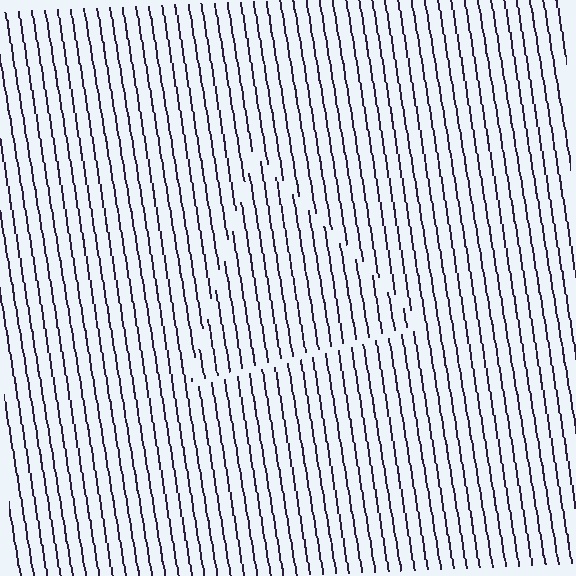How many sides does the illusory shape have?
3 sides — the line-ends trace a triangle.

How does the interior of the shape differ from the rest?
The interior of the shape contains the same grating, shifted by half a period — the contour is defined by the phase discontinuity where line-ends from the inner and outer gratings abut.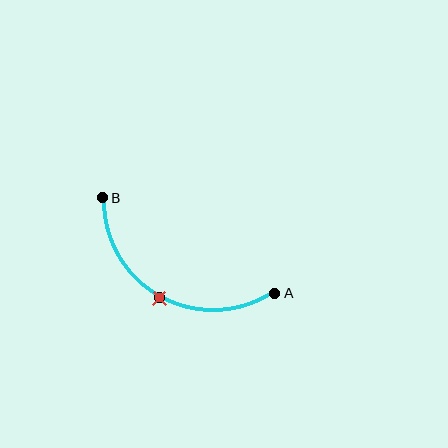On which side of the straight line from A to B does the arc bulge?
The arc bulges below the straight line connecting A and B.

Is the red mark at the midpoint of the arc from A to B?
Yes. The red mark lies on the arc at equal arc-length from both A and B — it is the arc midpoint.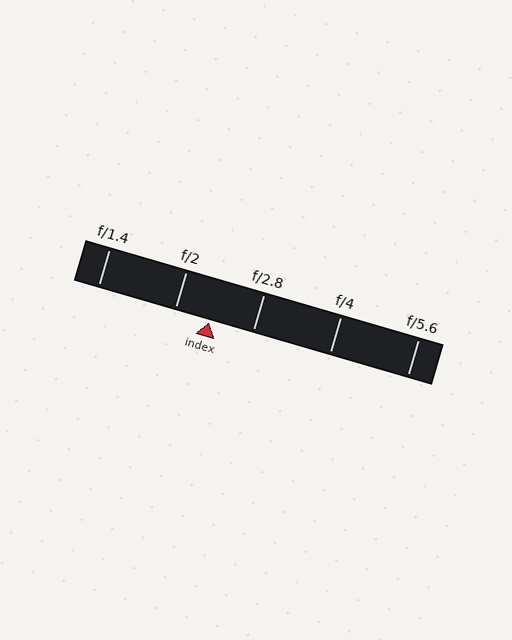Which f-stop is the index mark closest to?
The index mark is closest to f/2.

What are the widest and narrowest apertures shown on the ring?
The widest aperture shown is f/1.4 and the narrowest is f/5.6.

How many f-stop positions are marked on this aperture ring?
There are 5 f-stop positions marked.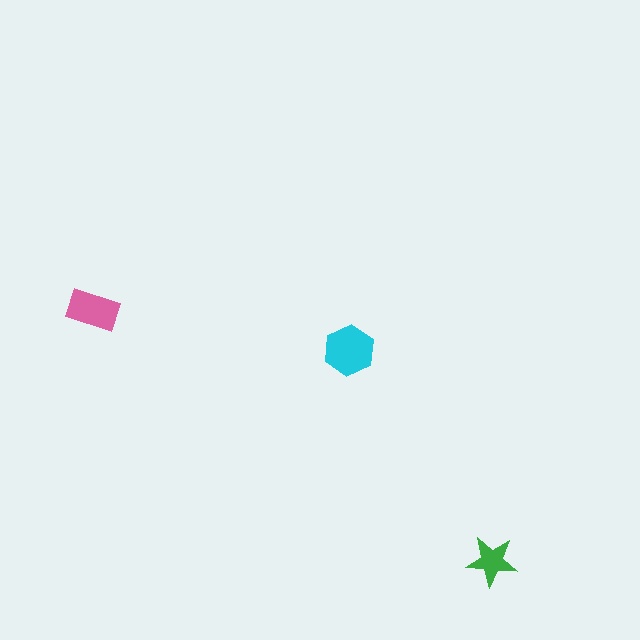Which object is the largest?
The cyan hexagon.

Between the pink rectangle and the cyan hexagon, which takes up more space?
The cyan hexagon.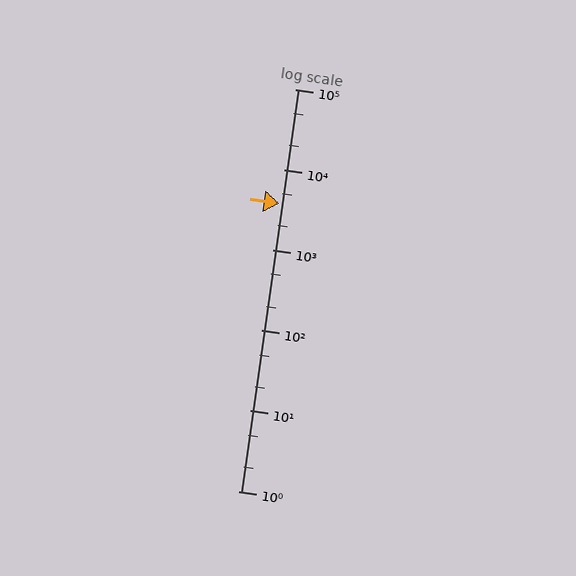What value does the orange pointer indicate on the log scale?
The pointer indicates approximately 3800.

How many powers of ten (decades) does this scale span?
The scale spans 5 decades, from 1 to 100000.